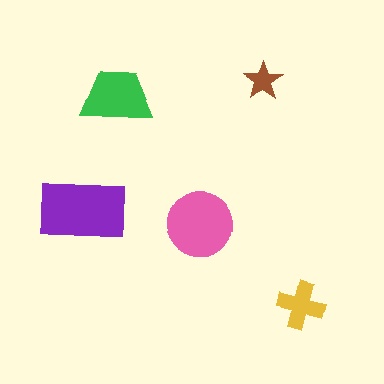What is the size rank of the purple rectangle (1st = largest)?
1st.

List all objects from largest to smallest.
The purple rectangle, the pink circle, the green trapezoid, the yellow cross, the brown star.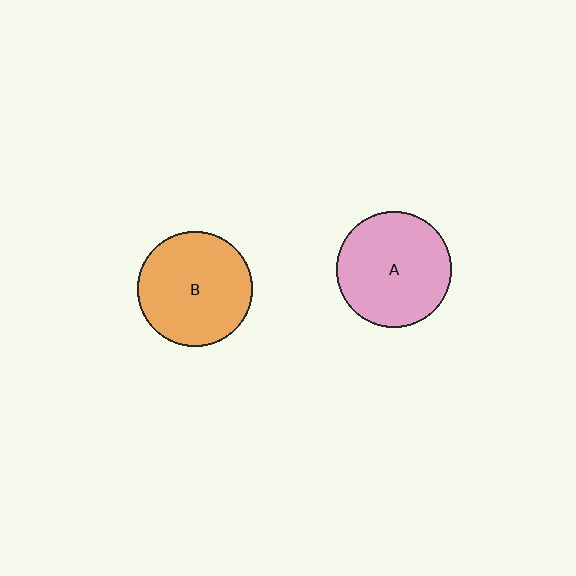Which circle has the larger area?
Circle B (orange).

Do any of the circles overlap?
No, none of the circles overlap.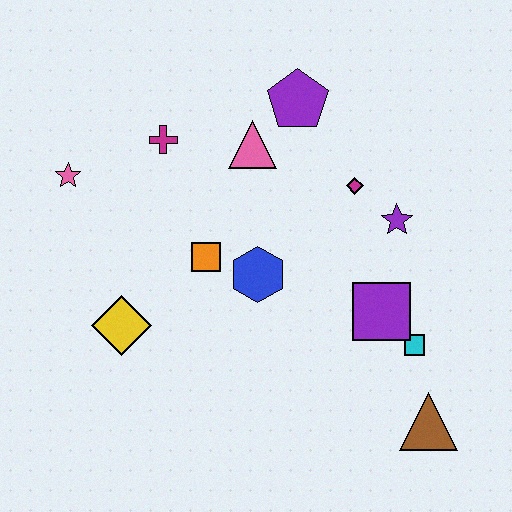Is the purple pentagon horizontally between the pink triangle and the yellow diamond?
No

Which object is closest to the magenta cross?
The pink triangle is closest to the magenta cross.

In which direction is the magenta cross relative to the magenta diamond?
The magenta cross is to the left of the magenta diamond.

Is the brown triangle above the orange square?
No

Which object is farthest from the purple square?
The pink star is farthest from the purple square.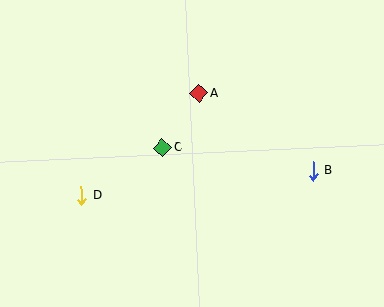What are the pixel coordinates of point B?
Point B is at (313, 171).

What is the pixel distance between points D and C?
The distance between D and C is 94 pixels.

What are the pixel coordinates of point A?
Point A is at (199, 93).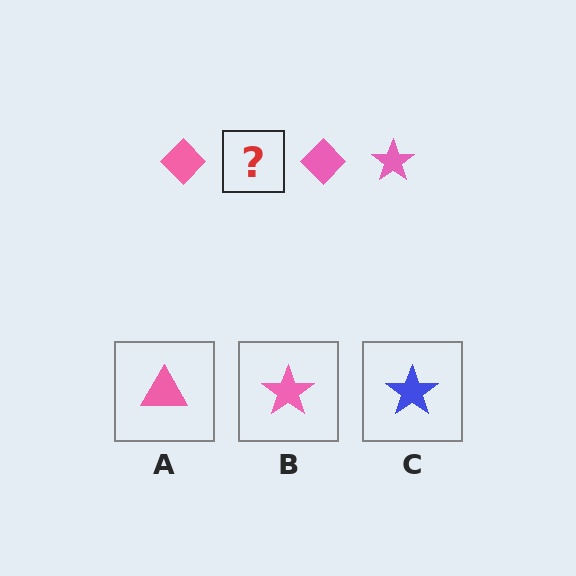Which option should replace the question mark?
Option B.